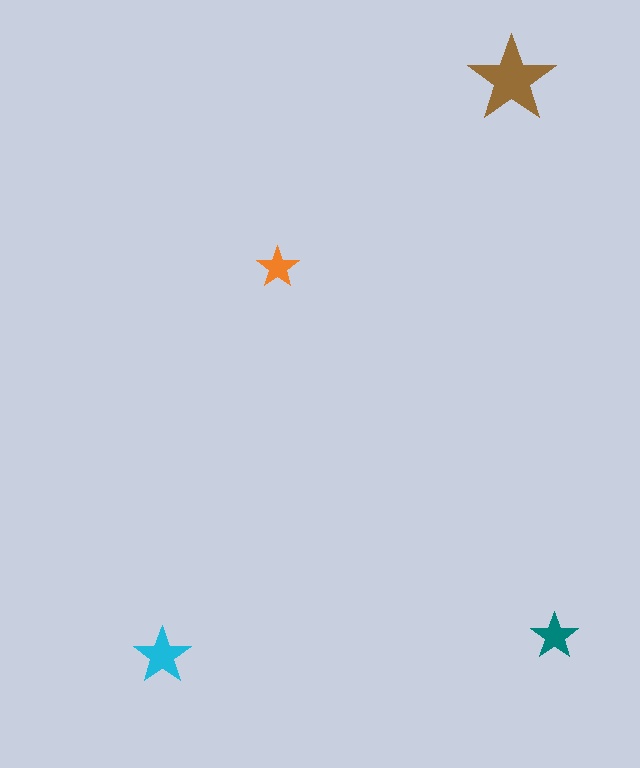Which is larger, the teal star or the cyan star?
The cyan one.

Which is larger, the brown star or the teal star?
The brown one.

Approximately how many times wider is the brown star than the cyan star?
About 1.5 times wider.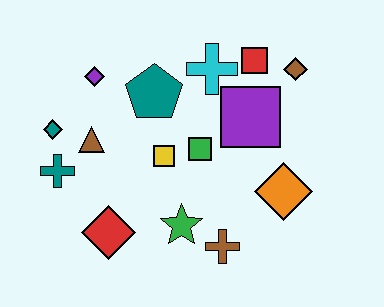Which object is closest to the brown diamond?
The red square is closest to the brown diamond.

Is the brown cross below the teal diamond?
Yes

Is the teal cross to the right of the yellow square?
No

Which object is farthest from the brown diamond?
The teal cross is farthest from the brown diamond.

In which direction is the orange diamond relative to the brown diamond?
The orange diamond is below the brown diamond.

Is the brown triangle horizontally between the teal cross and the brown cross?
Yes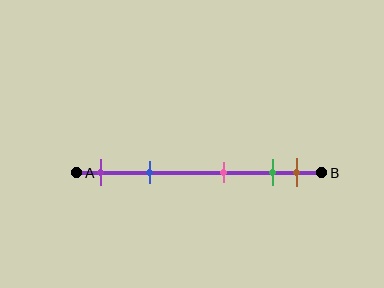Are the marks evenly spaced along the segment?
No, the marks are not evenly spaced.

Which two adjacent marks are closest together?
The green and brown marks are the closest adjacent pair.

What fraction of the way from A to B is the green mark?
The green mark is approximately 80% (0.8) of the way from A to B.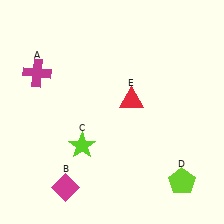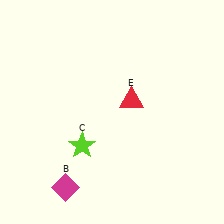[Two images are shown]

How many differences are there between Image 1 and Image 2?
There are 2 differences between the two images.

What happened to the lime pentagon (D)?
The lime pentagon (D) was removed in Image 2. It was in the bottom-right area of Image 1.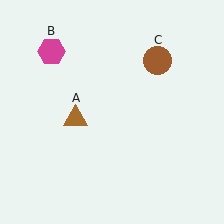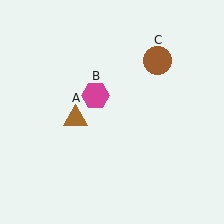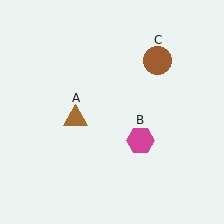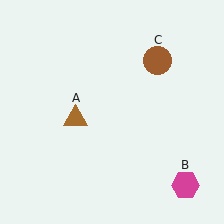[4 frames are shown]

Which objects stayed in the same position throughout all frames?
Brown triangle (object A) and brown circle (object C) remained stationary.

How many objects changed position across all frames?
1 object changed position: magenta hexagon (object B).